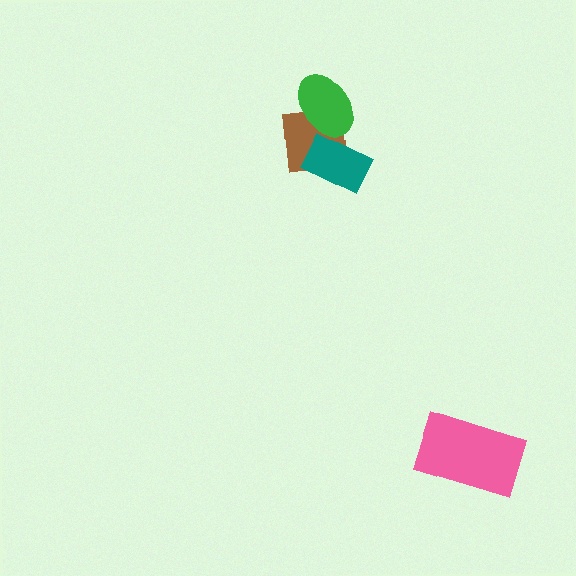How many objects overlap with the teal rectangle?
2 objects overlap with the teal rectangle.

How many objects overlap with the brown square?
2 objects overlap with the brown square.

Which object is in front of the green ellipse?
The teal rectangle is in front of the green ellipse.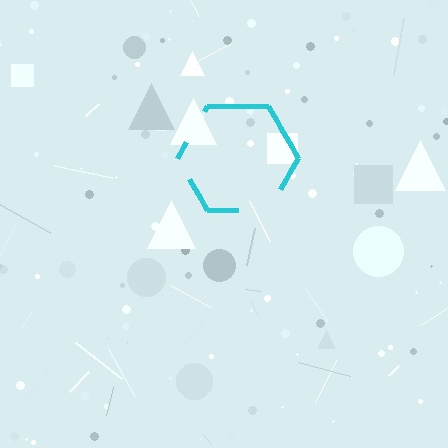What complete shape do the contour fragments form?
The contour fragments form a hexagon.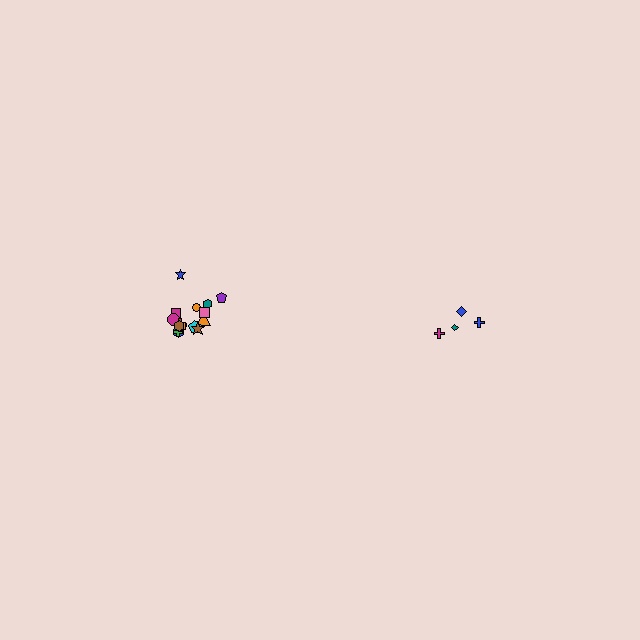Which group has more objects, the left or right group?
The left group.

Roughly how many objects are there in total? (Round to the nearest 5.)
Roughly 20 objects in total.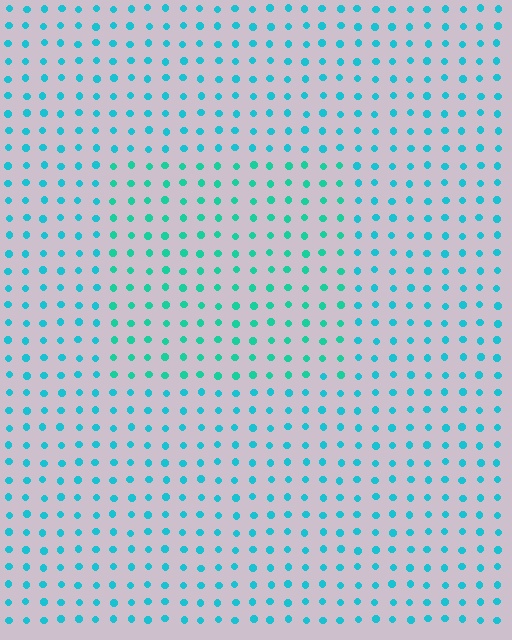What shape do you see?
I see a rectangle.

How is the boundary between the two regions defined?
The boundary is defined purely by a slight shift in hue (about 22 degrees). Spacing, size, and orientation are identical on both sides.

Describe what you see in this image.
The image is filled with small cyan elements in a uniform arrangement. A rectangle-shaped region is visible where the elements are tinted to a slightly different hue, forming a subtle color boundary.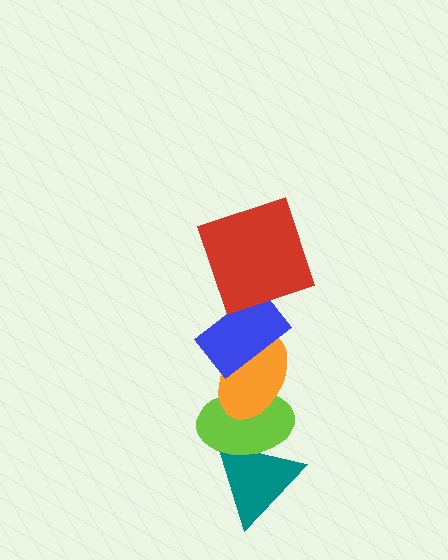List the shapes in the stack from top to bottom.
From top to bottom: the red square, the blue rectangle, the orange ellipse, the lime ellipse, the teal triangle.